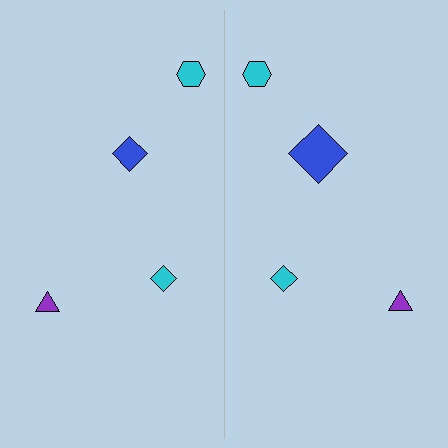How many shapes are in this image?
There are 8 shapes in this image.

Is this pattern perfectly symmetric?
No, the pattern is not perfectly symmetric. The blue diamond on the right side has a different size than its mirror counterpart.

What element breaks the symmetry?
The blue diamond on the right side has a different size than its mirror counterpart.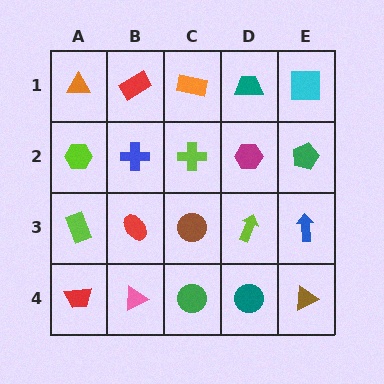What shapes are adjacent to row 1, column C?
A lime cross (row 2, column C), a red rectangle (row 1, column B), a teal trapezoid (row 1, column D).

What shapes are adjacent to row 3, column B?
A blue cross (row 2, column B), a pink triangle (row 4, column B), a lime rectangle (row 3, column A), a brown circle (row 3, column C).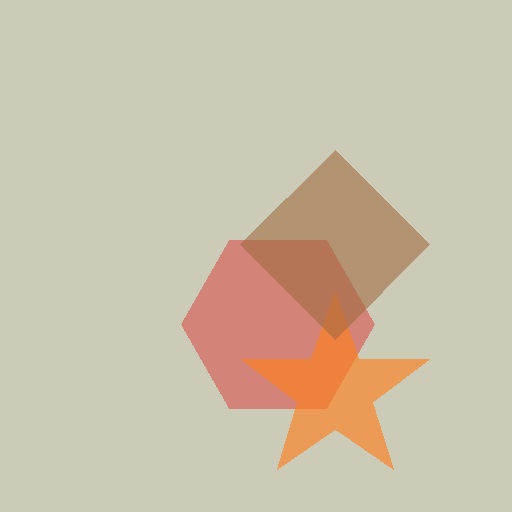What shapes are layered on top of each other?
The layered shapes are: a red hexagon, an orange star, a brown diamond.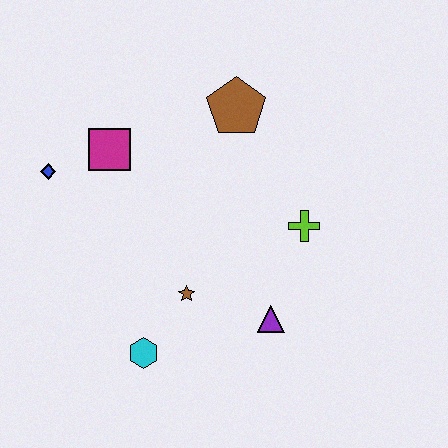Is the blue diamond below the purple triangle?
No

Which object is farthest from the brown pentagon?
The cyan hexagon is farthest from the brown pentagon.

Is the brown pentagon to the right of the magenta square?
Yes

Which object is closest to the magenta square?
The blue diamond is closest to the magenta square.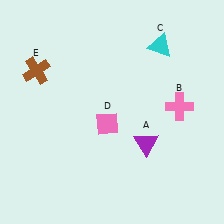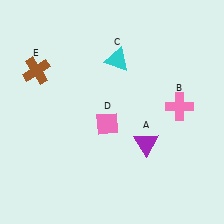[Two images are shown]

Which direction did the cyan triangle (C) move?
The cyan triangle (C) moved left.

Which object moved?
The cyan triangle (C) moved left.